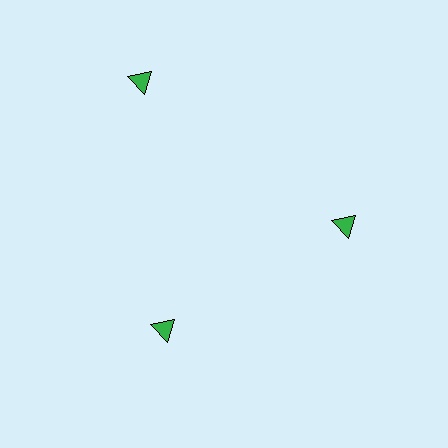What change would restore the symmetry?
The symmetry would be restored by moving it inward, back onto the ring so that all 3 triangles sit at equal angles and equal distance from the center.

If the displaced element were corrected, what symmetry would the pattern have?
It would have 3-fold rotational symmetry — the pattern would map onto itself every 120 degrees.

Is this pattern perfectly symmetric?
No. The 3 green triangles are arranged in a ring, but one element near the 11 o'clock position is pushed outward from the center, breaking the 3-fold rotational symmetry.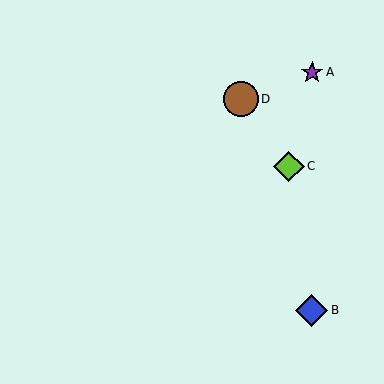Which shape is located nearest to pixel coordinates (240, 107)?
The brown circle (labeled D) at (241, 99) is nearest to that location.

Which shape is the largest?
The brown circle (labeled D) is the largest.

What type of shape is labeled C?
Shape C is a lime diamond.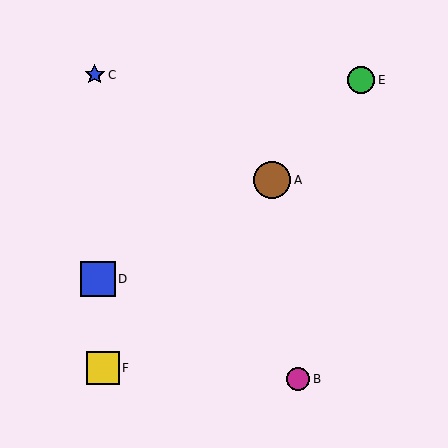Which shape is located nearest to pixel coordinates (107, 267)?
The blue square (labeled D) at (98, 279) is nearest to that location.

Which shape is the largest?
The brown circle (labeled A) is the largest.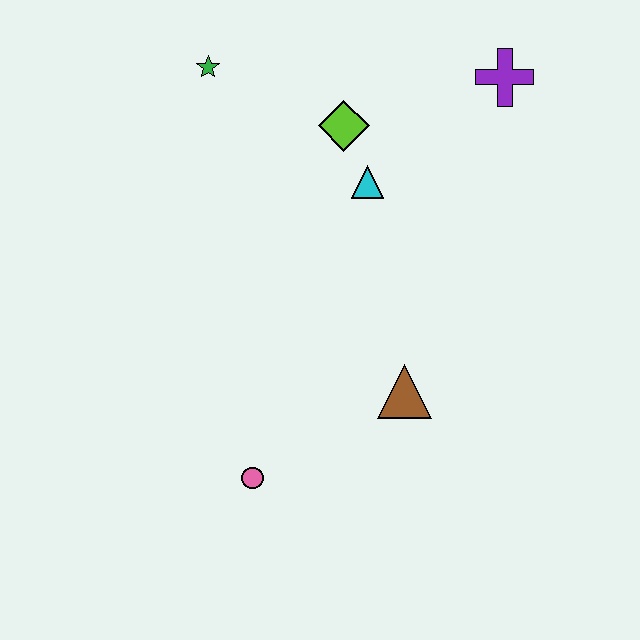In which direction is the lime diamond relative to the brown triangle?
The lime diamond is above the brown triangle.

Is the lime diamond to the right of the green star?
Yes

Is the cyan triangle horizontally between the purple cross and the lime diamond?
Yes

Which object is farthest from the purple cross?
The pink circle is farthest from the purple cross.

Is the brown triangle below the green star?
Yes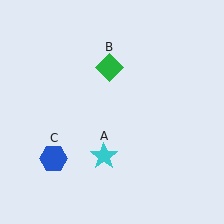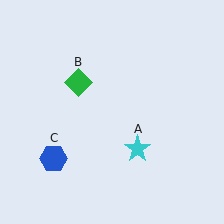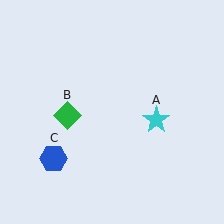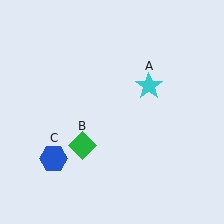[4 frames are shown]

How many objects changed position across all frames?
2 objects changed position: cyan star (object A), green diamond (object B).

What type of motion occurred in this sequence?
The cyan star (object A), green diamond (object B) rotated counterclockwise around the center of the scene.